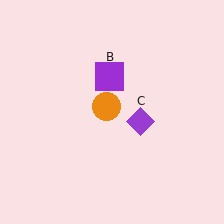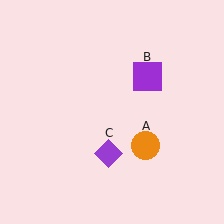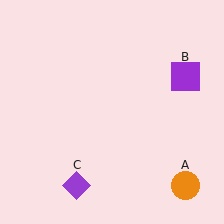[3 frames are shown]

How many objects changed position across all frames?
3 objects changed position: orange circle (object A), purple square (object B), purple diamond (object C).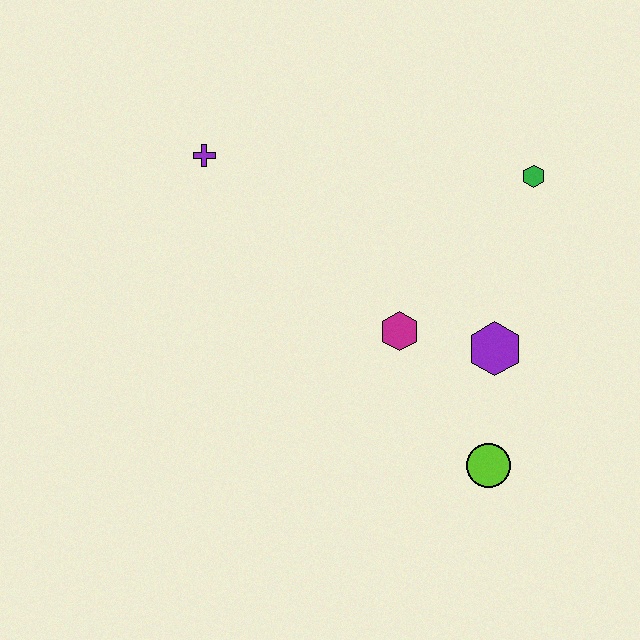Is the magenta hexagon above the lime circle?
Yes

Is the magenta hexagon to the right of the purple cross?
Yes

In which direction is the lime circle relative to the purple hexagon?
The lime circle is below the purple hexagon.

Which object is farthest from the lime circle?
The purple cross is farthest from the lime circle.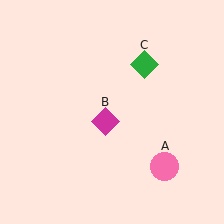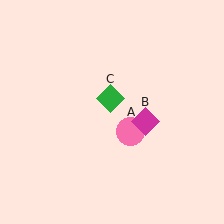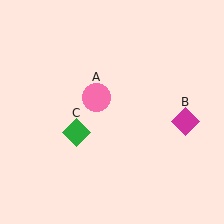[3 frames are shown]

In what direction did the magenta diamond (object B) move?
The magenta diamond (object B) moved right.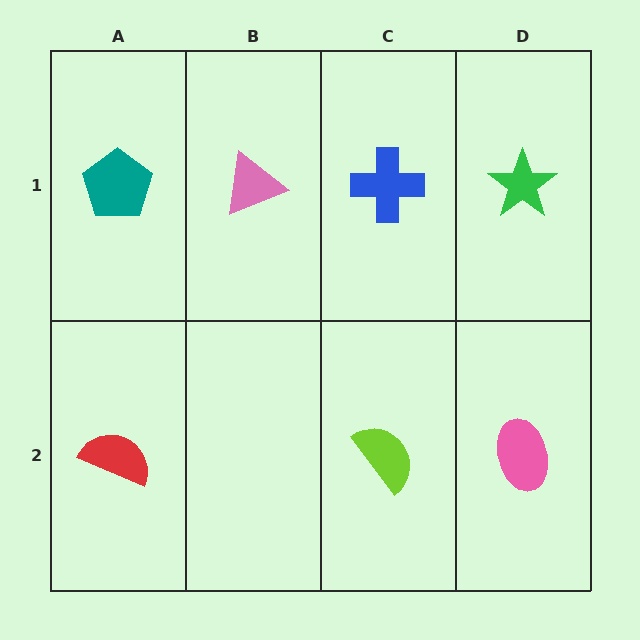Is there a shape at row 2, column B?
No, that cell is empty.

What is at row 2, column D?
A pink ellipse.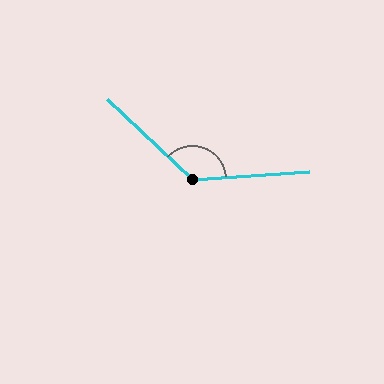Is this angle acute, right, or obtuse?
It is obtuse.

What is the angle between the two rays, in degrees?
Approximately 133 degrees.